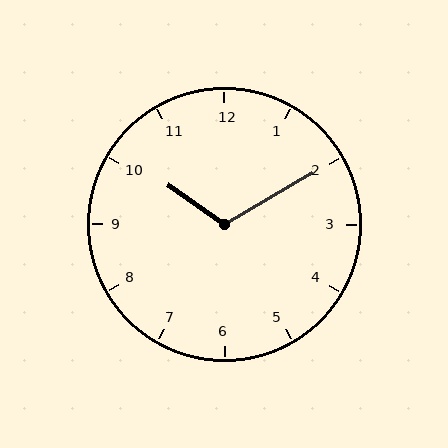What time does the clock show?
10:10.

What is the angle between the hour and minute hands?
Approximately 115 degrees.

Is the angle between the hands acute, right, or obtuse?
It is obtuse.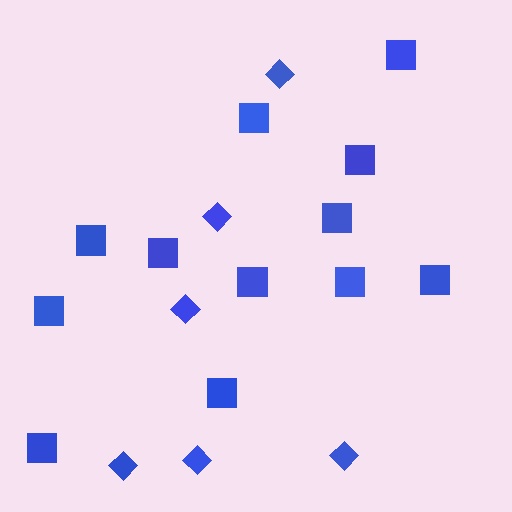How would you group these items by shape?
There are 2 groups: one group of diamonds (6) and one group of squares (12).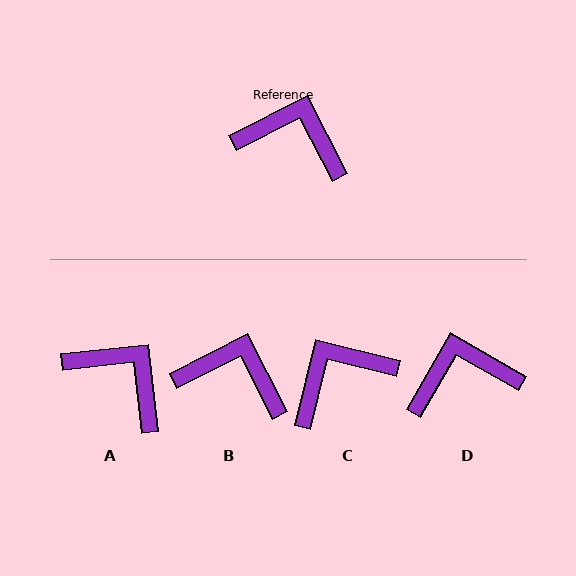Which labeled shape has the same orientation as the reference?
B.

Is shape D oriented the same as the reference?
No, it is off by about 33 degrees.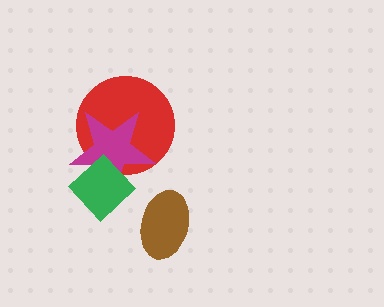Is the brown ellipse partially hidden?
No, no other shape covers it.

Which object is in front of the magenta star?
The green diamond is in front of the magenta star.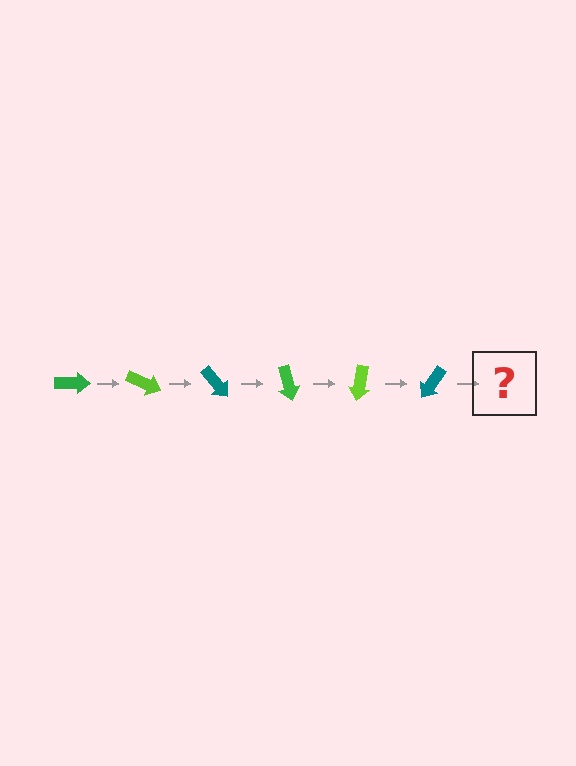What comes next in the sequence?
The next element should be a green arrow, rotated 150 degrees from the start.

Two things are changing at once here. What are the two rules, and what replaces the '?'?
The two rules are that it rotates 25 degrees each step and the color cycles through green, lime, and teal. The '?' should be a green arrow, rotated 150 degrees from the start.